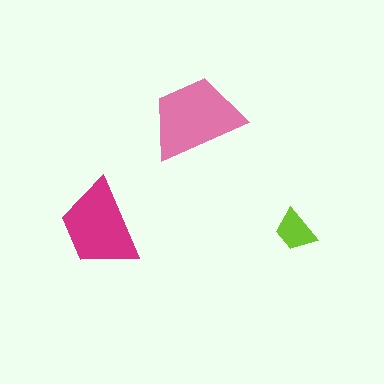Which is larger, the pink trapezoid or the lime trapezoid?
The pink one.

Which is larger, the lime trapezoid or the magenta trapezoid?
The magenta one.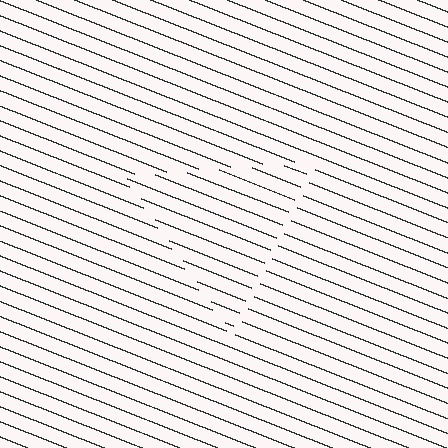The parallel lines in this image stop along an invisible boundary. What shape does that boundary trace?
An illusory triangle. The interior of the shape contains the same grating, shifted by half a period — the contour is defined by the phase discontinuity where line-ends from the inner and outer gratings abut.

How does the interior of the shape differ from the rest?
The interior of the shape contains the same grating, shifted by half a period — the contour is defined by the phase discontinuity where line-ends from the inner and outer gratings abut.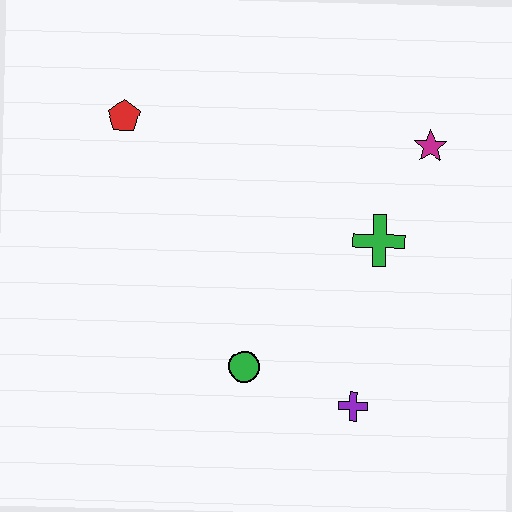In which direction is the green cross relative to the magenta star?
The green cross is below the magenta star.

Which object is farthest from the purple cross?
The red pentagon is farthest from the purple cross.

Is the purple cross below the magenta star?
Yes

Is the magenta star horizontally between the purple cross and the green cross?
No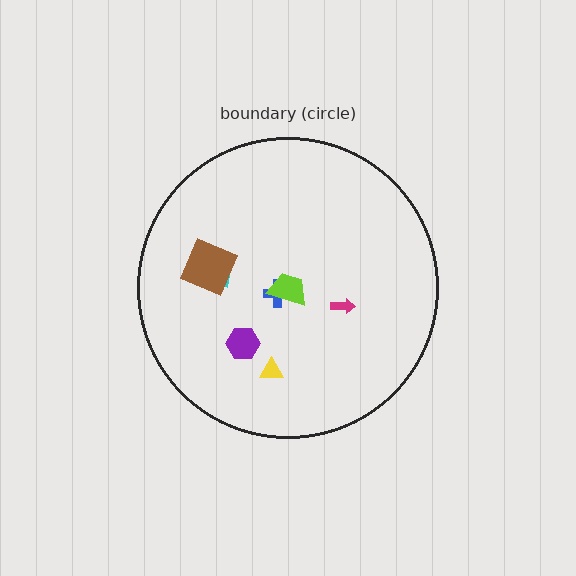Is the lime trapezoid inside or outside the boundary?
Inside.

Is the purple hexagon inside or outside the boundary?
Inside.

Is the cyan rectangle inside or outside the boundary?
Inside.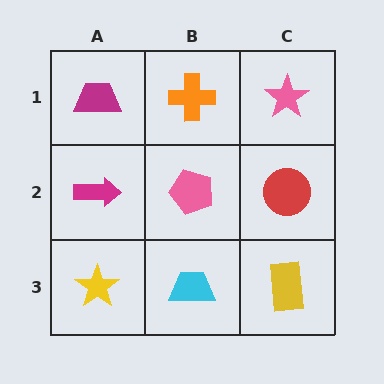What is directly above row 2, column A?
A magenta trapezoid.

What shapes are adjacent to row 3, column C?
A red circle (row 2, column C), a cyan trapezoid (row 3, column B).